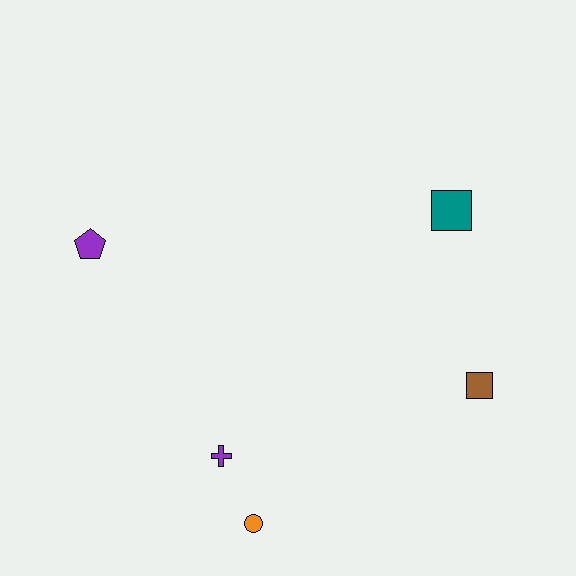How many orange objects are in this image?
There is 1 orange object.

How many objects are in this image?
There are 5 objects.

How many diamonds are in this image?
There are no diamonds.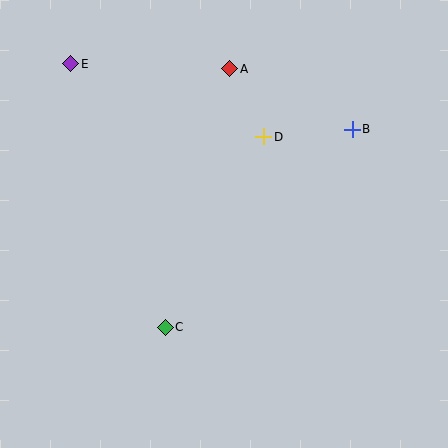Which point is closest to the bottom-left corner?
Point C is closest to the bottom-left corner.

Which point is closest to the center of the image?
Point D at (264, 137) is closest to the center.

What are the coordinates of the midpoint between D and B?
The midpoint between D and B is at (308, 133).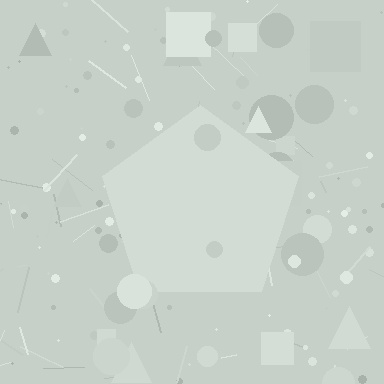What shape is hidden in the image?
A pentagon is hidden in the image.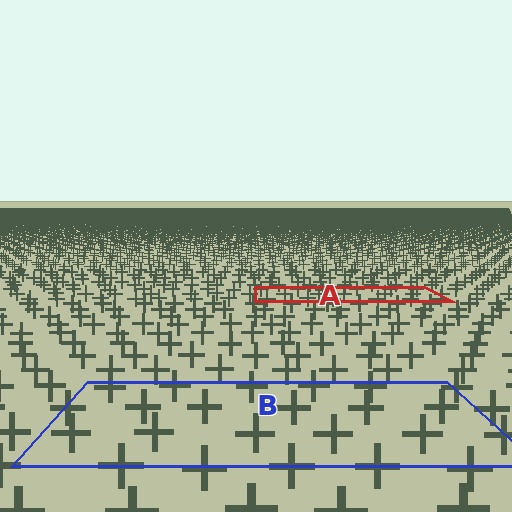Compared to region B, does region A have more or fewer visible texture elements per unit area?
Region A has more texture elements per unit area — they are packed more densely because it is farther away.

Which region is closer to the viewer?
Region B is closer. The texture elements there are larger and more spread out.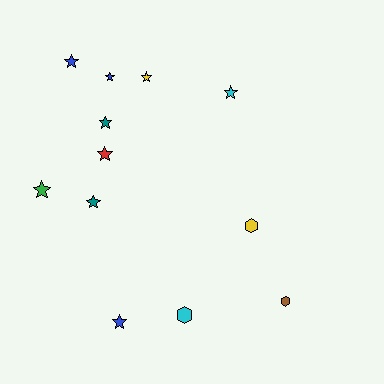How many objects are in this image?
There are 12 objects.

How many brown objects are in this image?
There is 1 brown object.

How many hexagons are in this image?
There are 3 hexagons.